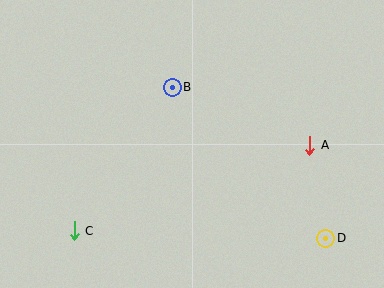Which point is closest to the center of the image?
Point B at (172, 87) is closest to the center.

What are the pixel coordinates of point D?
Point D is at (326, 238).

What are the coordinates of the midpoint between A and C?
The midpoint between A and C is at (192, 188).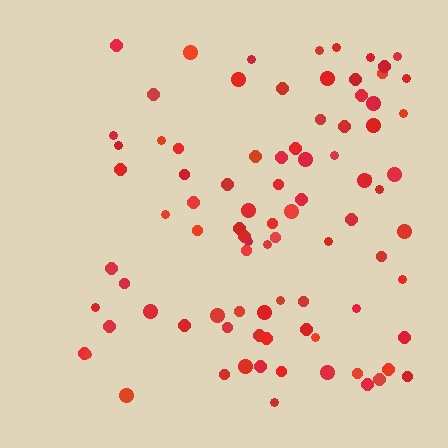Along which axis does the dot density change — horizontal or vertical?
Horizontal.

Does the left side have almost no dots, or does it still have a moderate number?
Still a moderate number, just noticeably fewer than the right.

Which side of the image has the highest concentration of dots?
The right.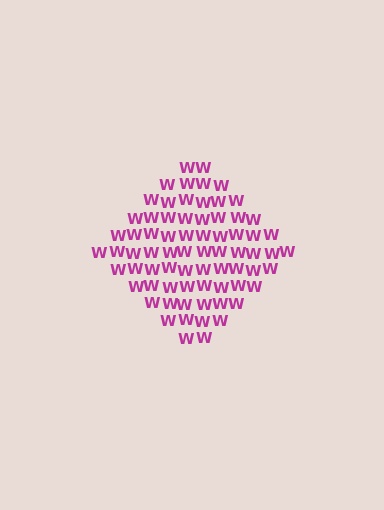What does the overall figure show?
The overall figure shows a diamond.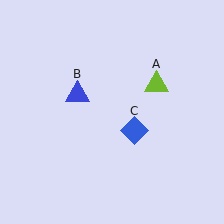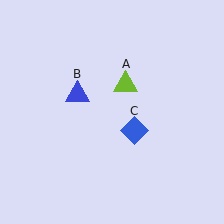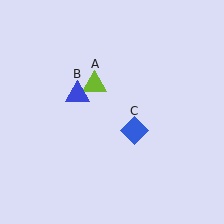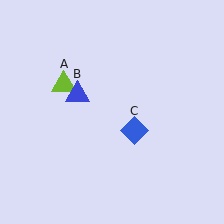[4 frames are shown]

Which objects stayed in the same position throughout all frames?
Blue triangle (object B) and blue diamond (object C) remained stationary.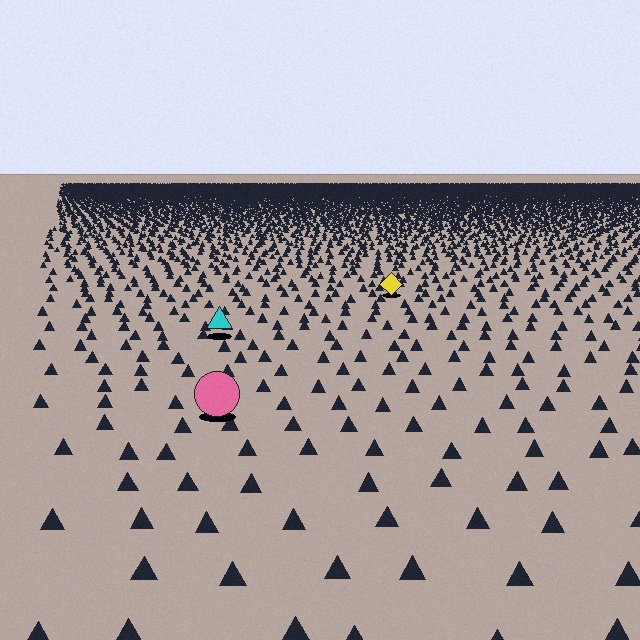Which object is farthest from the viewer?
The yellow diamond is farthest from the viewer. It appears smaller and the ground texture around it is denser.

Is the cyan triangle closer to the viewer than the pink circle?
No. The pink circle is closer — you can tell from the texture gradient: the ground texture is coarser near it.